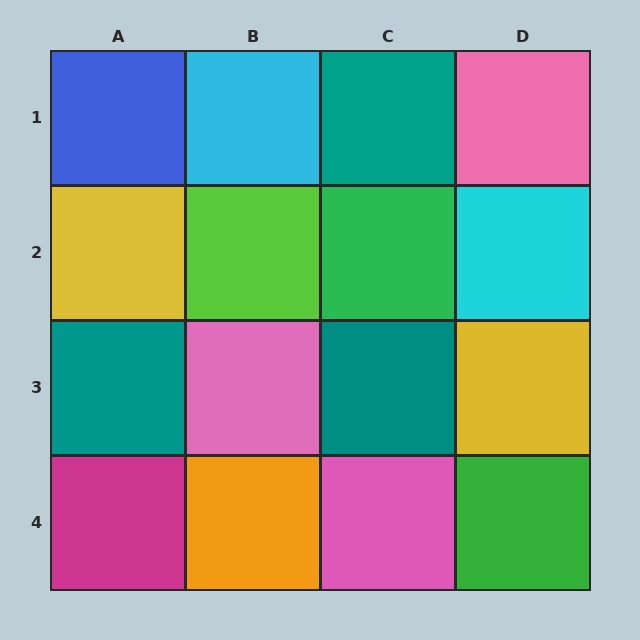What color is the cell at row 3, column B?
Pink.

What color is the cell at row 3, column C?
Teal.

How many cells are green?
2 cells are green.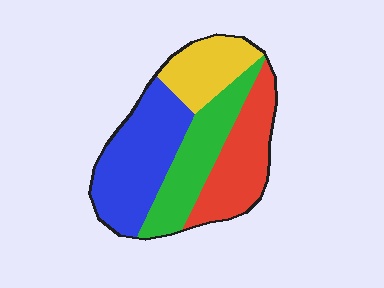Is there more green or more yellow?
Green.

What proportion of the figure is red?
Red takes up about one quarter (1/4) of the figure.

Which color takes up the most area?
Blue, at roughly 35%.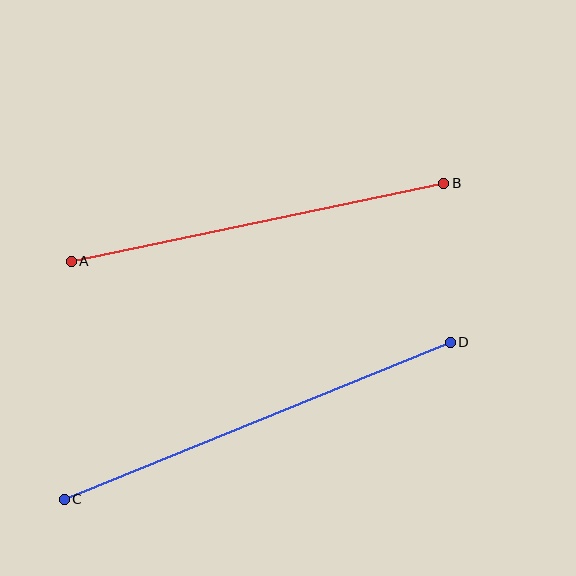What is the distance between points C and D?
The distance is approximately 417 pixels.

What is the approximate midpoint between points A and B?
The midpoint is at approximately (257, 222) pixels.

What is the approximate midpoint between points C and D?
The midpoint is at approximately (257, 421) pixels.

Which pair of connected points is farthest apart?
Points C and D are farthest apart.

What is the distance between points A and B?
The distance is approximately 381 pixels.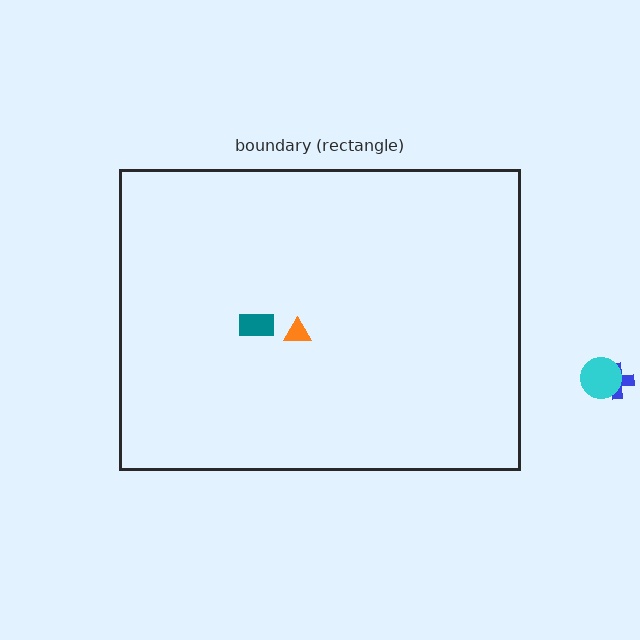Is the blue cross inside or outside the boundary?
Outside.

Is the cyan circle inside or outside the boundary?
Outside.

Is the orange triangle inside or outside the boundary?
Inside.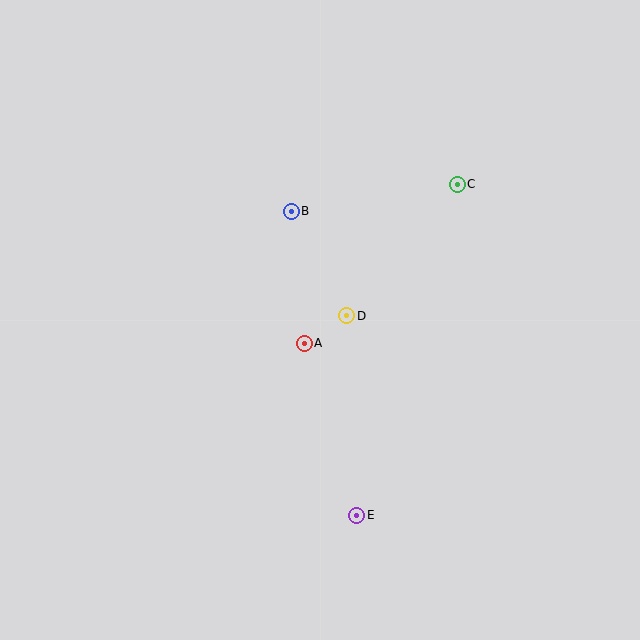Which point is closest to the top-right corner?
Point C is closest to the top-right corner.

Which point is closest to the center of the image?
Point D at (347, 316) is closest to the center.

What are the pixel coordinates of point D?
Point D is at (347, 316).